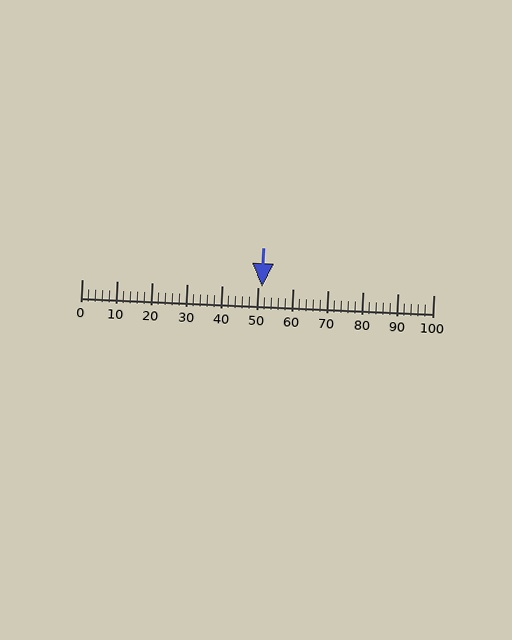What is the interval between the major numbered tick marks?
The major tick marks are spaced 10 units apart.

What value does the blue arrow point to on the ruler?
The blue arrow points to approximately 51.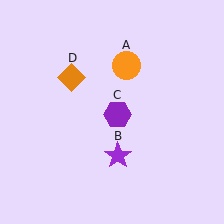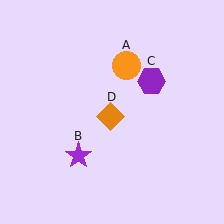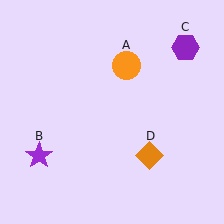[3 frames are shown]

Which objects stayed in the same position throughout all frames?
Orange circle (object A) remained stationary.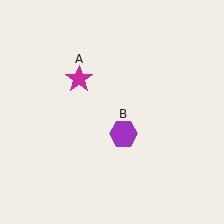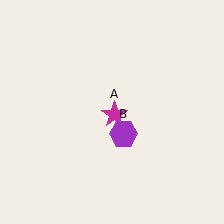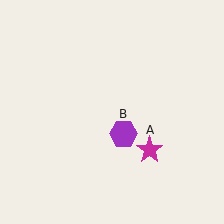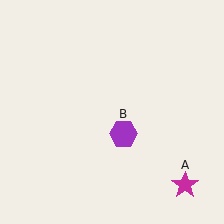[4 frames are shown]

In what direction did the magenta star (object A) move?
The magenta star (object A) moved down and to the right.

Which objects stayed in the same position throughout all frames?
Purple hexagon (object B) remained stationary.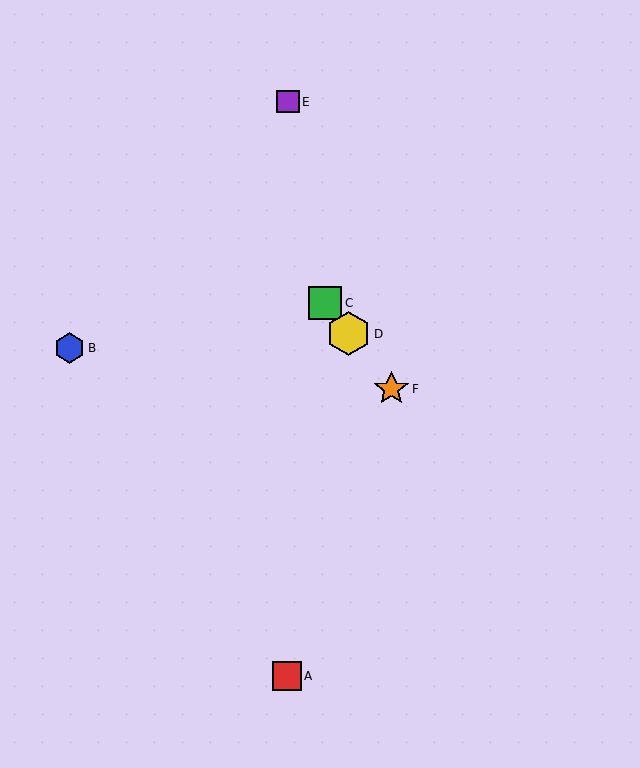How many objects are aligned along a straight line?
3 objects (C, D, F) are aligned along a straight line.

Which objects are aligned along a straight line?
Objects C, D, F are aligned along a straight line.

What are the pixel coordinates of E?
Object E is at (288, 102).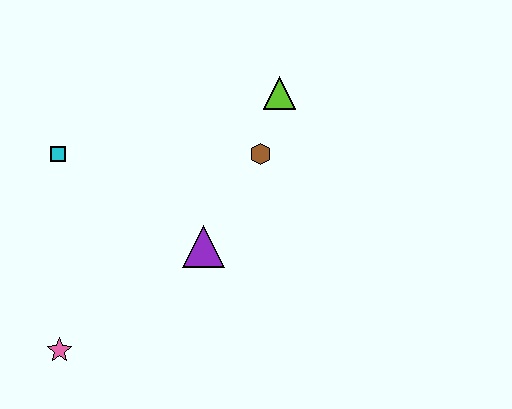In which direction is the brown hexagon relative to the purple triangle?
The brown hexagon is above the purple triangle.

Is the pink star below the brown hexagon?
Yes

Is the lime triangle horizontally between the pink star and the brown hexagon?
No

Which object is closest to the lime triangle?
The brown hexagon is closest to the lime triangle.